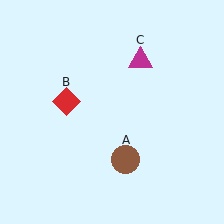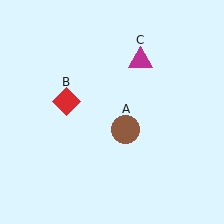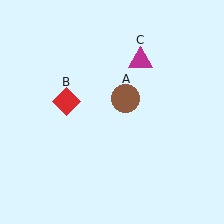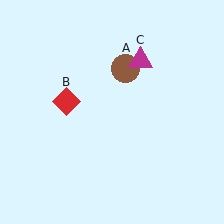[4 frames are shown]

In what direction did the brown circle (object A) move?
The brown circle (object A) moved up.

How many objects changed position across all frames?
1 object changed position: brown circle (object A).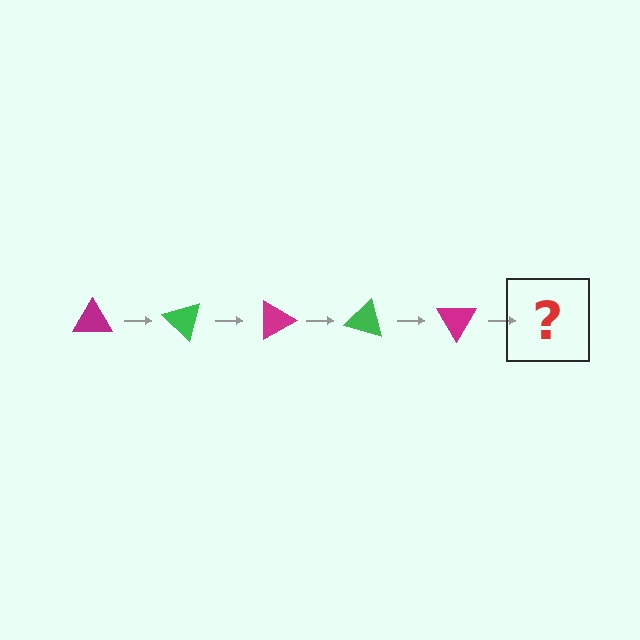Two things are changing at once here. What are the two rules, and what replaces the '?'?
The two rules are that it rotates 45 degrees each step and the color cycles through magenta and green. The '?' should be a green triangle, rotated 225 degrees from the start.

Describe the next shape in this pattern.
It should be a green triangle, rotated 225 degrees from the start.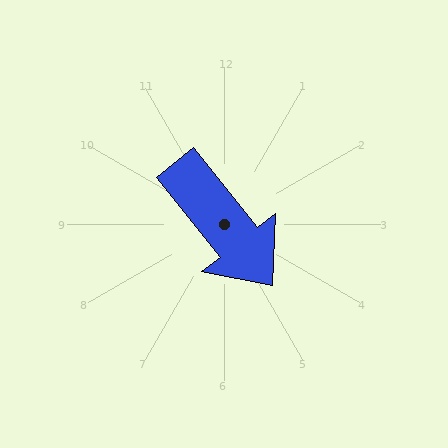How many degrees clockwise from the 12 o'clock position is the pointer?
Approximately 141 degrees.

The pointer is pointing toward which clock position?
Roughly 5 o'clock.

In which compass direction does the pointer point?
Southeast.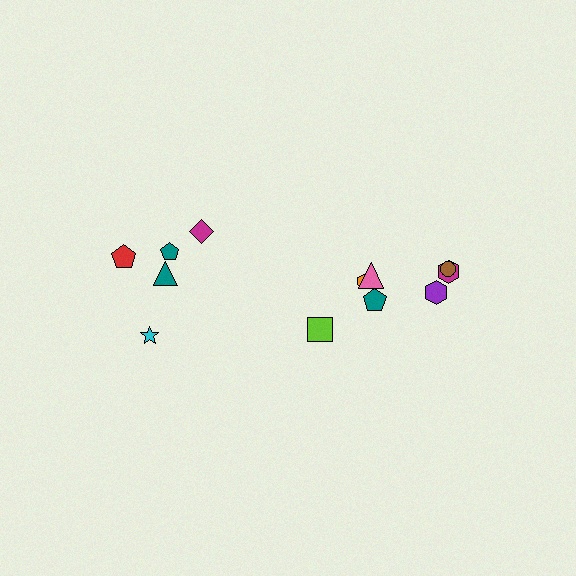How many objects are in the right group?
There are 7 objects.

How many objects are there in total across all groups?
There are 12 objects.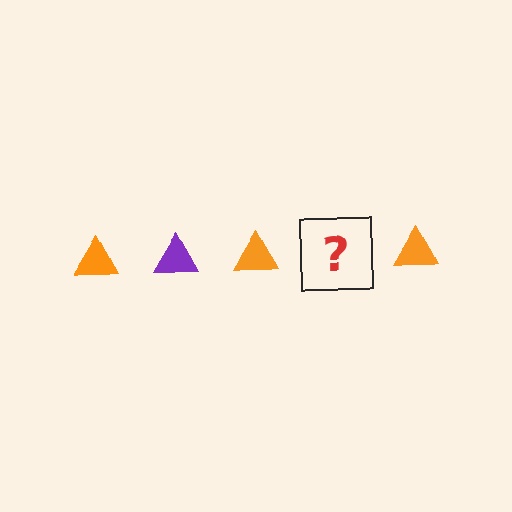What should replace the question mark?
The question mark should be replaced with a purple triangle.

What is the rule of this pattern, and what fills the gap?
The rule is that the pattern cycles through orange, purple triangles. The gap should be filled with a purple triangle.